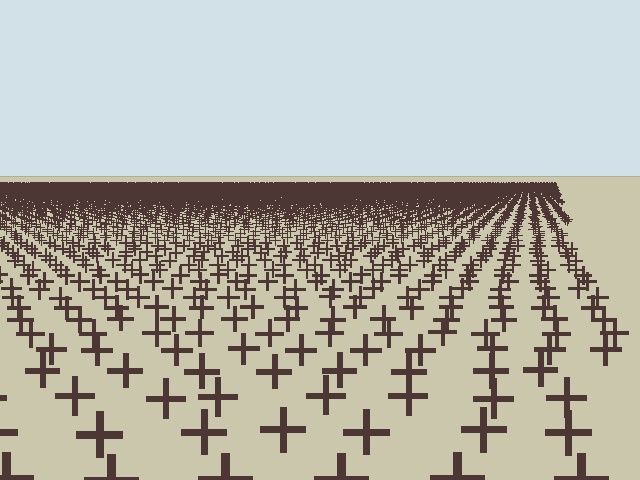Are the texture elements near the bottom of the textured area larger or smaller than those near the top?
Larger. Near the bottom, elements are closer to the viewer and appear at a bigger on-screen size.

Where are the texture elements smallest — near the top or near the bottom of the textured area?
Near the top.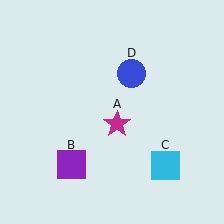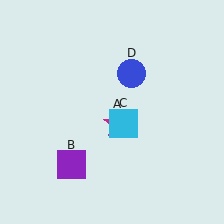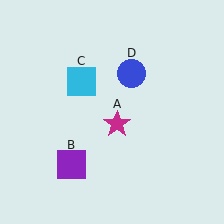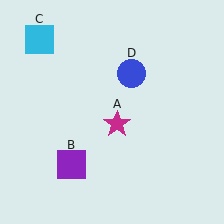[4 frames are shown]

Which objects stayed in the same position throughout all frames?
Magenta star (object A) and purple square (object B) and blue circle (object D) remained stationary.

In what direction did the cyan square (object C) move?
The cyan square (object C) moved up and to the left.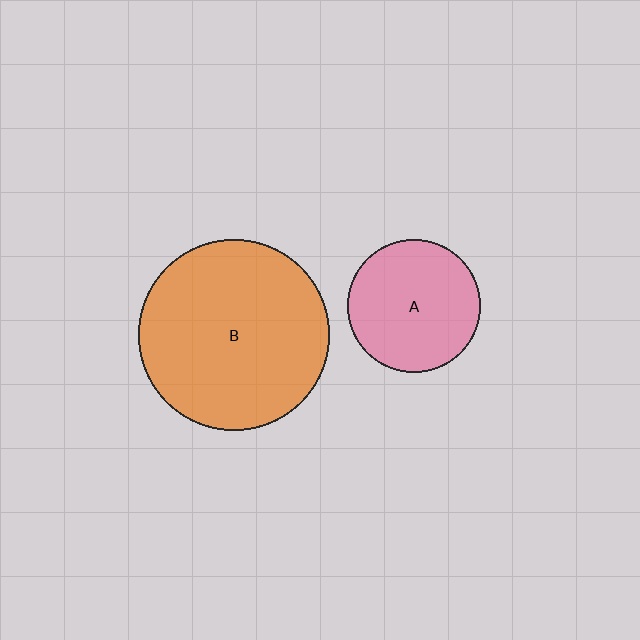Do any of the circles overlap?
No, none of the circles overlap.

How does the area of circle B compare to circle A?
Approximately 2.1 times.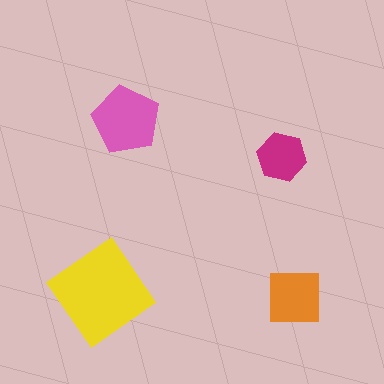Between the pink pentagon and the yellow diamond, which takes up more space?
The yellow diamond.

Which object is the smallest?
The magenta hexagon.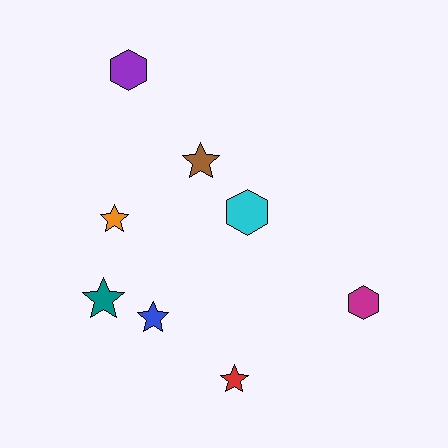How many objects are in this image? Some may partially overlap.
There are 8 objects.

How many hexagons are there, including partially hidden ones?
There are 3 hexagons.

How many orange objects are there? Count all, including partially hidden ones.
There is 1 orange object.